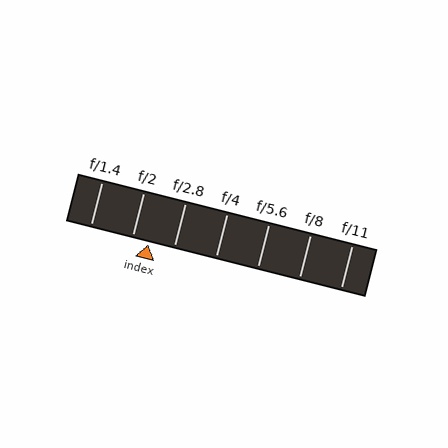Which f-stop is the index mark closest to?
The index mark is closest to f/2.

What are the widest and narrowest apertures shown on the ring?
The widest aperture shown is f/1.4 and the narrowest is f/11.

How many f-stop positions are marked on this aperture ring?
There are 7 f-stop positions marked.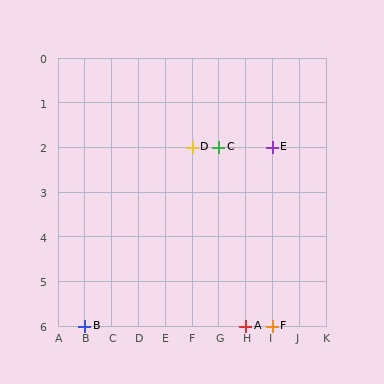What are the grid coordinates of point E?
Point E is at grid coordinates (I, 2).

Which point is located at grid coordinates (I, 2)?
Point E is at (I, 2).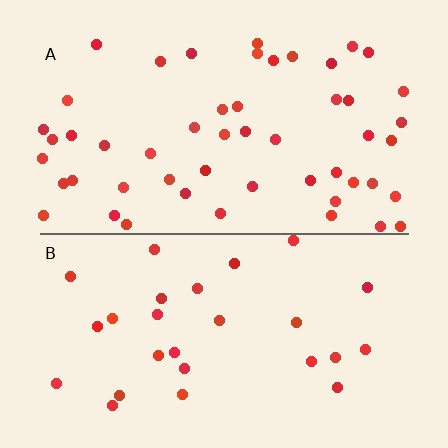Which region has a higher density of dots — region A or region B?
A (the top).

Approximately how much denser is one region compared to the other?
Approximately 1.9× — region A over region B.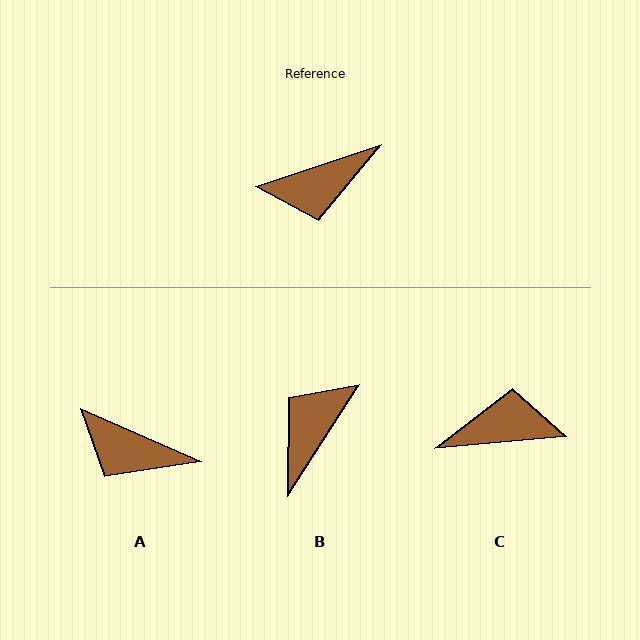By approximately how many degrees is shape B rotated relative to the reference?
Approximately 141 degrees clockwise.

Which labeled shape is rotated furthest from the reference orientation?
C, about 167 degrees away.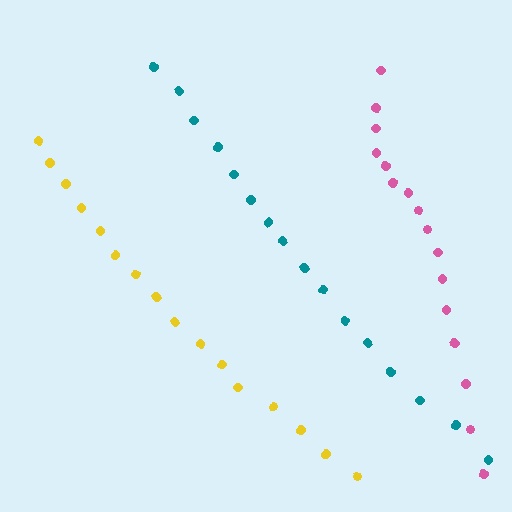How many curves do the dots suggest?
There are 3 distinct paths.